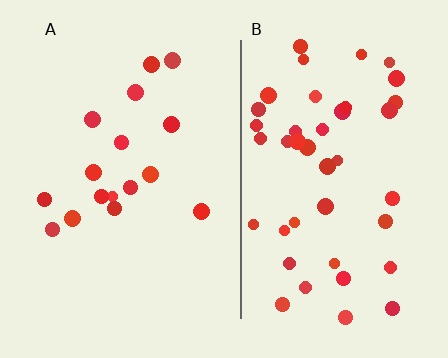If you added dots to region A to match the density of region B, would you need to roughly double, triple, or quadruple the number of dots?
Approximately triple.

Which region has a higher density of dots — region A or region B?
B (the right).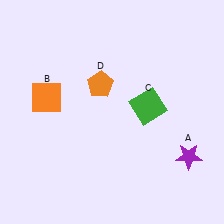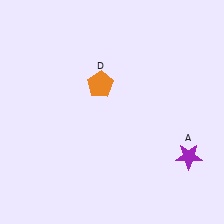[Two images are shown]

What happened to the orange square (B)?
The orange square (B) was removed in Image 2. It was in the top-left area of Image 1.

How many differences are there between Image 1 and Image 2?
There are 2 differences between the two images.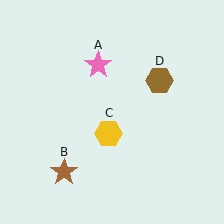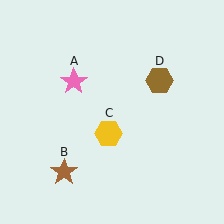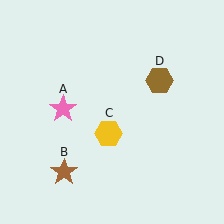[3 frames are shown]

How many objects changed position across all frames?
1 object changed position: pink star (object A).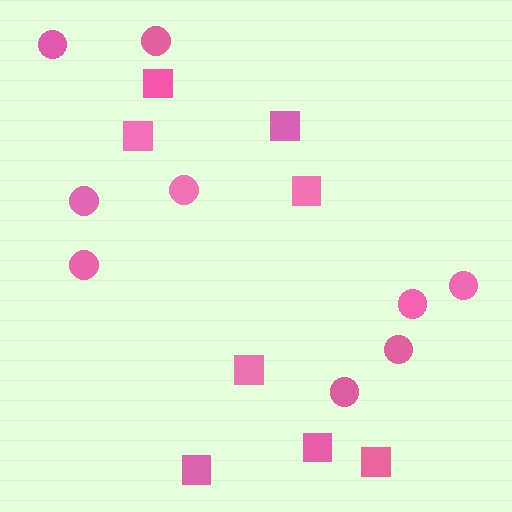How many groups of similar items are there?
There are 2 groups: one group of circles (9) and one group of squares (8).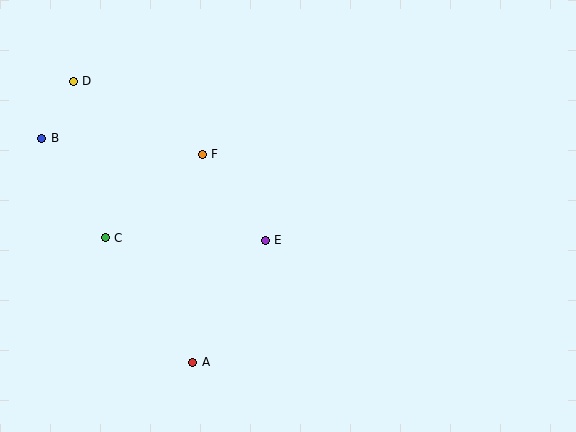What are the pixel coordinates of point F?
Point F is at (202, 154).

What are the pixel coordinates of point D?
Point D is at (73, 81).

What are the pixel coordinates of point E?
Point E is at (265, 240).